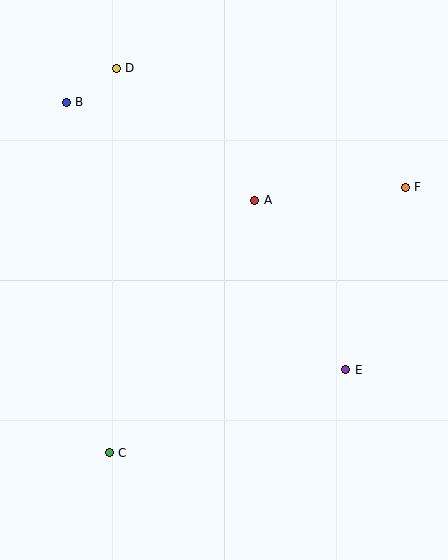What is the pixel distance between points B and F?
The distance between B and F is 349 pixels.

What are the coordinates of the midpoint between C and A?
The midpoint between C and A is at (182, 327).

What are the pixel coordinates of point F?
Point F is at (405, 187).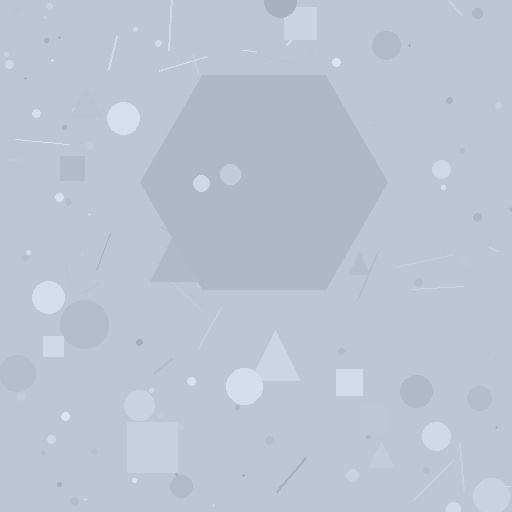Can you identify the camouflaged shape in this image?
The camouflaged shape is a hexagon.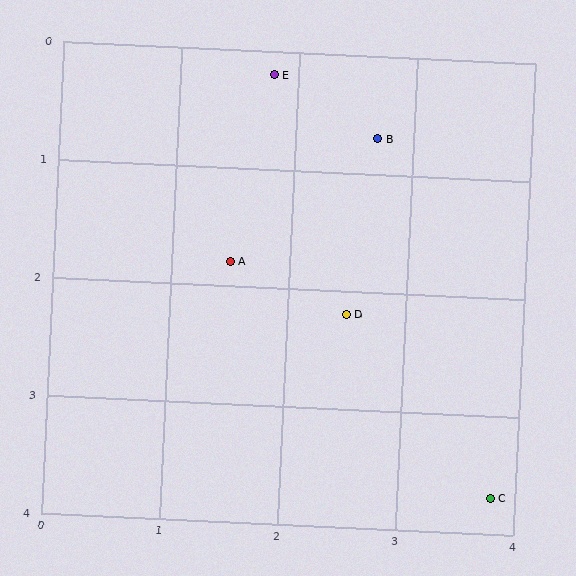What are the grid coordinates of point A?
Point A is at approximately (1.5, 1.8).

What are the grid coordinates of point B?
Point B is at approximately (2.7, 0.7).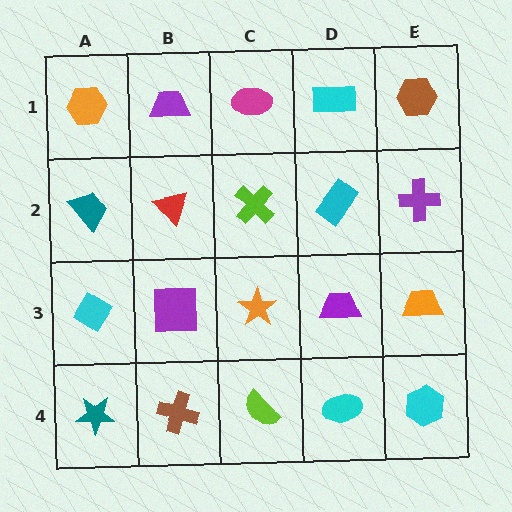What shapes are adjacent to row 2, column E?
A brown hexagon (row 1, column E), an orange trapezoid (row 3, column E), a cyan rectangle (row 2, column D).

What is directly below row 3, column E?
A cyan hexagon.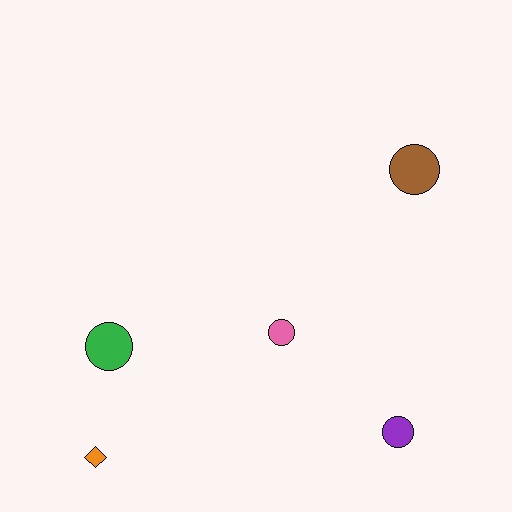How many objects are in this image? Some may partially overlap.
There are 5 objects.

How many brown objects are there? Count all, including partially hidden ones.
There is 1 brown object.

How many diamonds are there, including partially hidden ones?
There is 1 diamond.